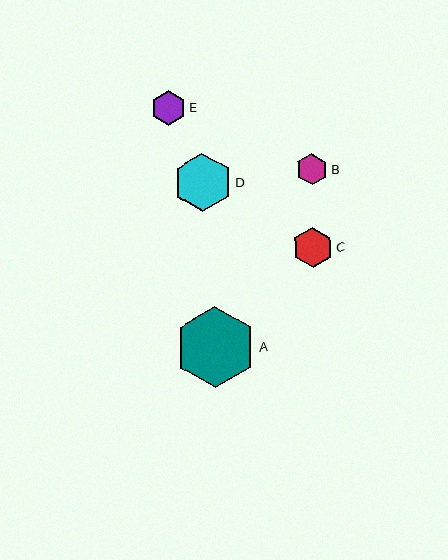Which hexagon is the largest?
Hexagon A is the largest with a size of approximately 81 pixels.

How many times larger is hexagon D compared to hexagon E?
Hexagon D is approximately 1.7 times the size of hexagon E.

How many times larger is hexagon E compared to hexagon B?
Hexagon E is approximately 1.1 times the size of hexagon B.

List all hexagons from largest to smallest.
From largest to smallest: A, D, C, E, B.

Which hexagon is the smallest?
Hexagon B is the smallest with a size of approximately 31 pixels.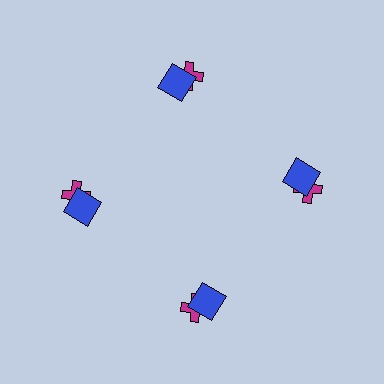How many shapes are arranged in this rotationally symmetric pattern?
There are 8 shapes, arranged in 4 groups of 2.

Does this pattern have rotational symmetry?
Yes, this pattern has 4-fold rotational symmetry. It looks the same after rotating 90 degrees around the center.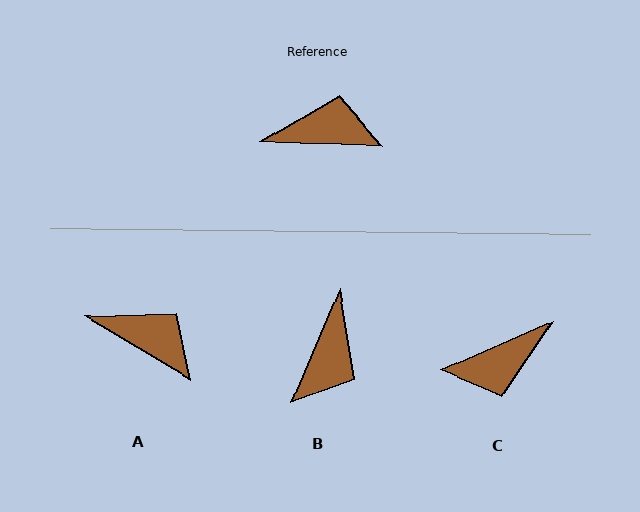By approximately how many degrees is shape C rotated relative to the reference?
Approximately 154 degrees clockwise.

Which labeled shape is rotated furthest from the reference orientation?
C, about 154 degrees away.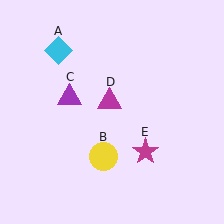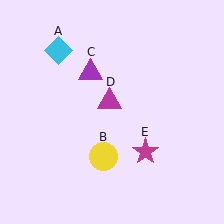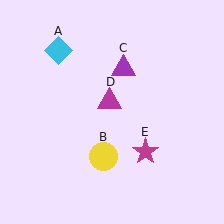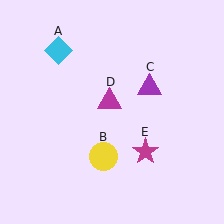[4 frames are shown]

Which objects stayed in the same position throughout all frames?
Cyan diamond (object A) and yellow circle (object B) and magenta triangle (object D) and magenta star (object E) remained stationary.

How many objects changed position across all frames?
1 object changed position: purple triangle (object C).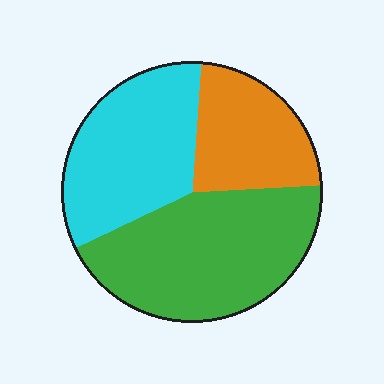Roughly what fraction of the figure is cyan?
Cyan takes up between a quarter and a half of the figure.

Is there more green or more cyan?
Green.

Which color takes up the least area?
Orange, at roughly 25%.